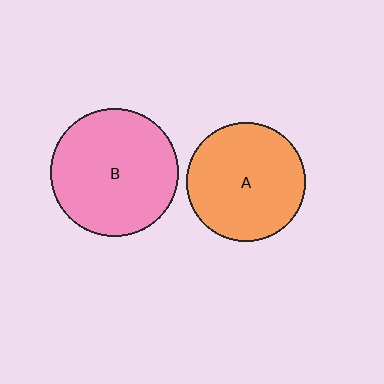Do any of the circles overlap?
No, none of the circles overlap.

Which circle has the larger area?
Circle B (pink).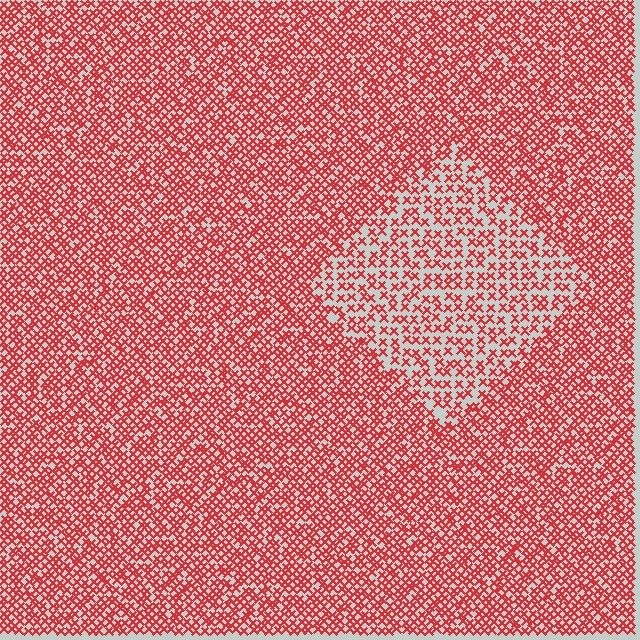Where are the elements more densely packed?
The elements are more densely packed outside the diamond boundary.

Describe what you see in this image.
The image contains small red elements arranged at two different densities. A diamond-shaped region is visible where the elements are less densely packed than the surrounding area.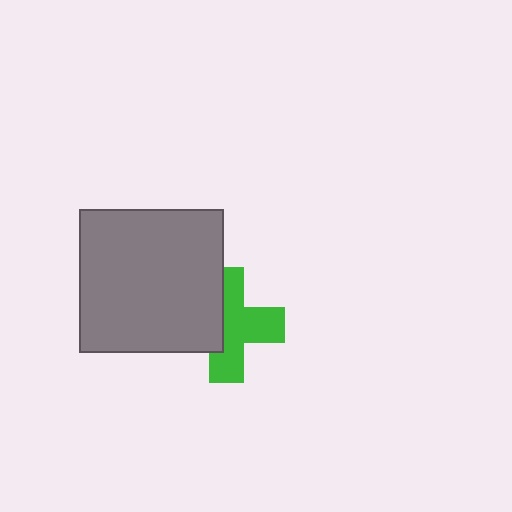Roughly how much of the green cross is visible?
About half of it is visible (roughly 61%).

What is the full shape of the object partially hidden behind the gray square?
The partially hidden object is a green cross.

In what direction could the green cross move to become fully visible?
The green cross could move right. That would shift it out from behind the gray square entirely.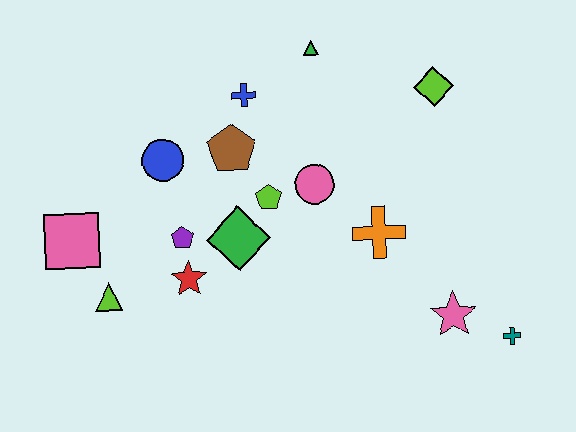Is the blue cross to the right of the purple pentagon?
Yes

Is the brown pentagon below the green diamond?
No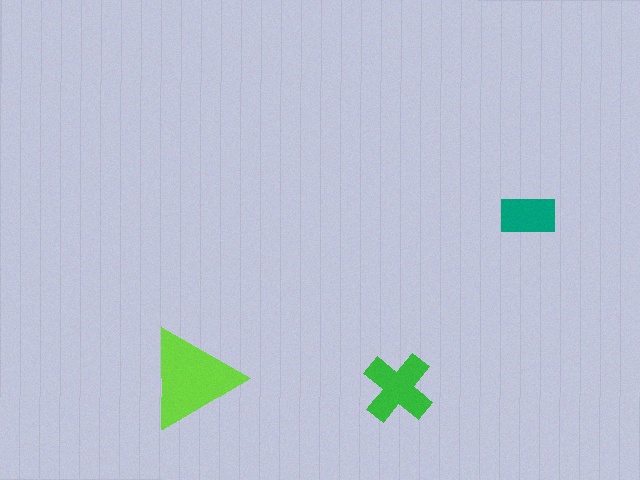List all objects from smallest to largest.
The teal rectangle, the green cross, the lime triangle.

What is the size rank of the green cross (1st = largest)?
2nd.